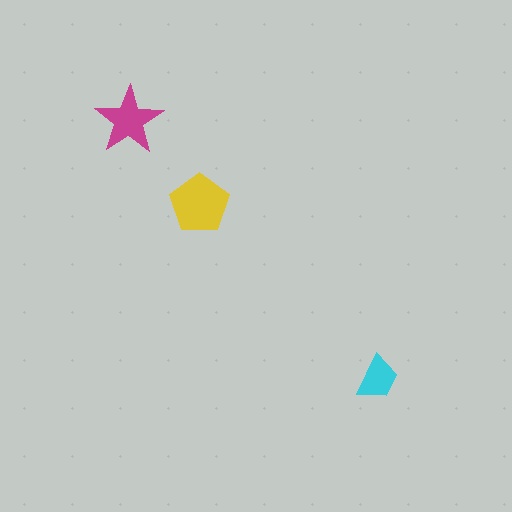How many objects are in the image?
There are 3 objects in the image.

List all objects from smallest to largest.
The cyan trapezoid, the magenta star, the yellow pentagon.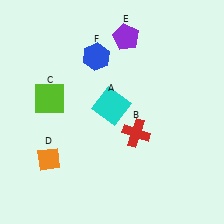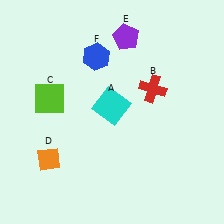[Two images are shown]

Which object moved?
The red cross (B) moved up.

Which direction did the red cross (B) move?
The red cross (B) moved up.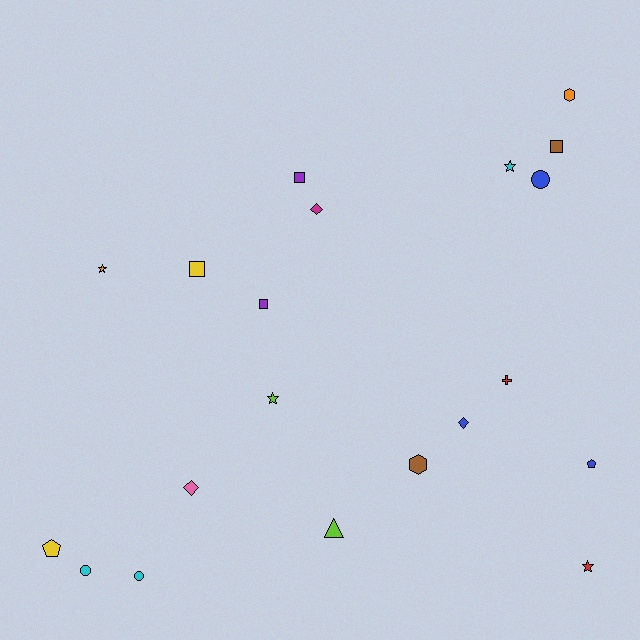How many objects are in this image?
There are 20 objects.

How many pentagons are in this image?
There are 2 pentagons.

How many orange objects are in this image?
There are 2 orange objects.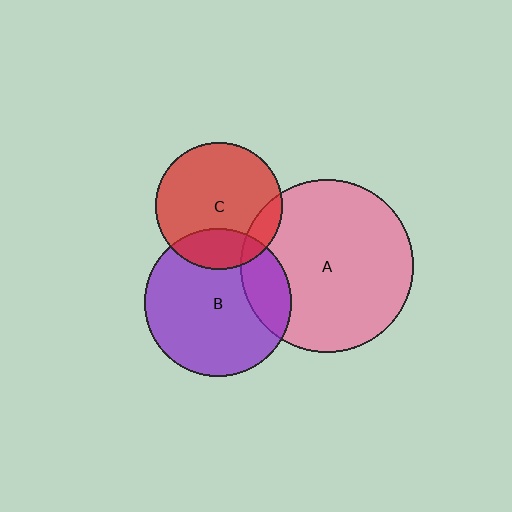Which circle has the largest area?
Circle A (pink).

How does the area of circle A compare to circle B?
Approximately 1.4 times.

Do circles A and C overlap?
Yes.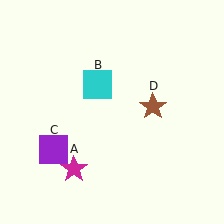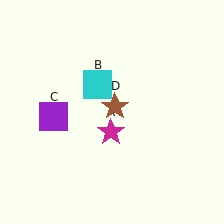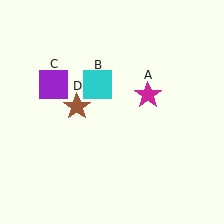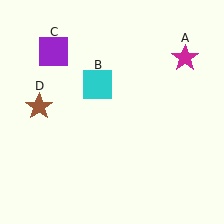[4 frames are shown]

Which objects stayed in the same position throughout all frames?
Cyan square (object B) remained stationary.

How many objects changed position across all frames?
3 objects changed position: magenta star (object A), purple square (object C), brown star (object D).